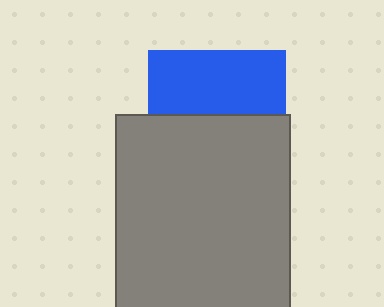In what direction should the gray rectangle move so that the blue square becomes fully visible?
The gray rectangle should move down. That is the shortest direction to clear the overlap and leave the blue square fully visible.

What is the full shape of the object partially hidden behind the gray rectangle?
The partially hidden object is a blue square.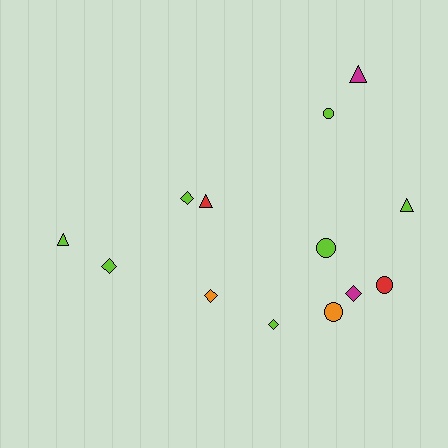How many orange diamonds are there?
There is 1 orange diamond.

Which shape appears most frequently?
Diamond, with 5 objects.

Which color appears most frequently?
Lime, with 7 objects.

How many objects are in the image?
There are 13 objects.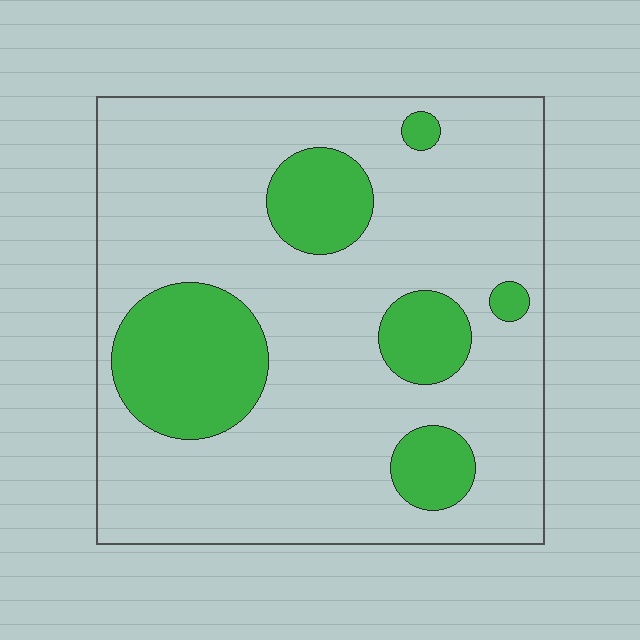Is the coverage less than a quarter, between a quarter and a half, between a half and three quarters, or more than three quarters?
Less than a quarter.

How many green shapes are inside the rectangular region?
6.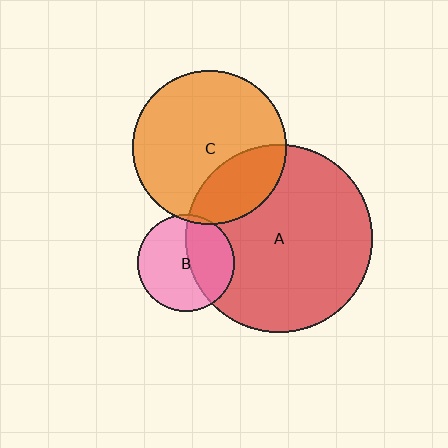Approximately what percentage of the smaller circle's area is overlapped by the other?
Approximately 5%.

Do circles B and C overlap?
Yes.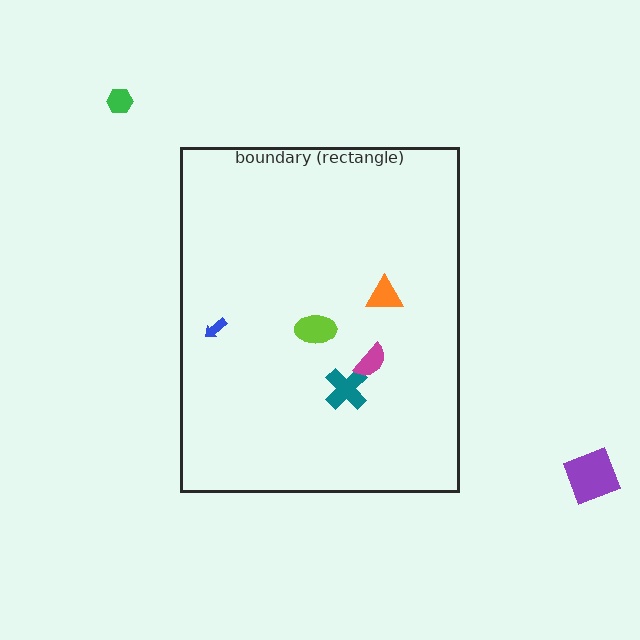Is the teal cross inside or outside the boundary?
Inside.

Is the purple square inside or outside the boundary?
Outside.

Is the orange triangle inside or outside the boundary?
Inside.